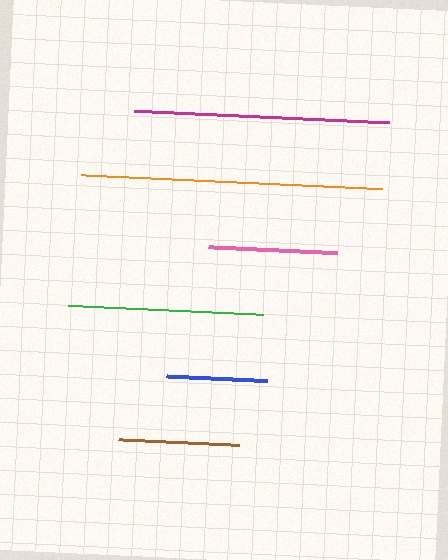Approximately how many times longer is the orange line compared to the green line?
The orange line is approximately 1.5 times the length of the green line.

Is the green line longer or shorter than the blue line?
The green line is longer than the blue line.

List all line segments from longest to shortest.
From longest to shortest: orange, magenta, green, pink, brown, blue.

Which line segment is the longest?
The orange line is the longest at approximately 302 pixels.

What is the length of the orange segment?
The orange segment is approximately 302 pixels long.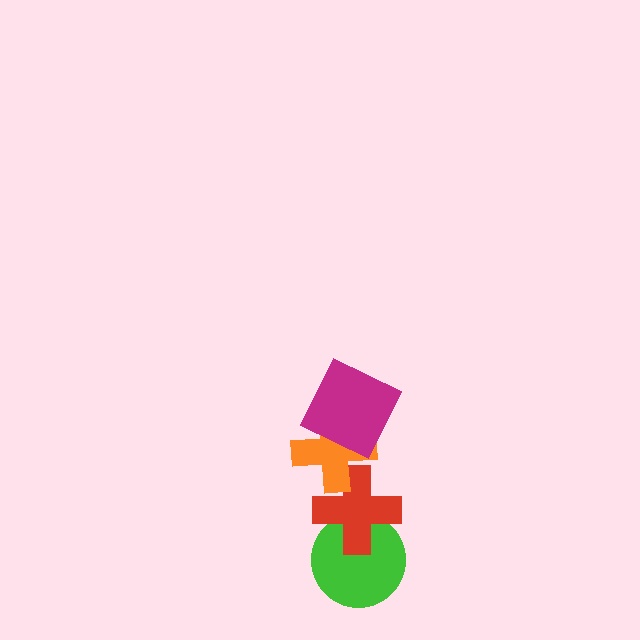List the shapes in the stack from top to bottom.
From top to bottom: the magenta square, the orange cross, the red cross, the green circle.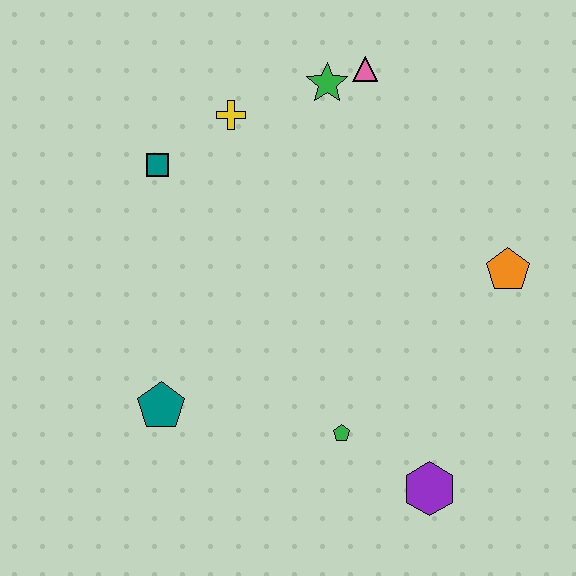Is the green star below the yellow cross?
No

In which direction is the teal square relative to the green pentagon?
The teal square is above the green pentagon.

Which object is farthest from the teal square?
The purple hexagon is farthest from the teal square.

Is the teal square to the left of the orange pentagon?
Yes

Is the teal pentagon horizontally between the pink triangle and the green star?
No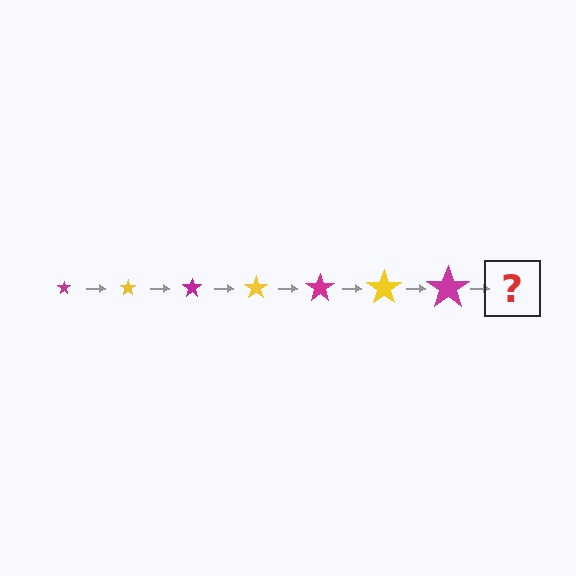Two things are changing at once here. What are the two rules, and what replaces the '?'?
The two rules are that the star grows larger each step and the color cycles through magenta and yellow. The '?' should be a yellow star, larger than the previous one.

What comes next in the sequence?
The next element should be a yellow star, larger than the previous one.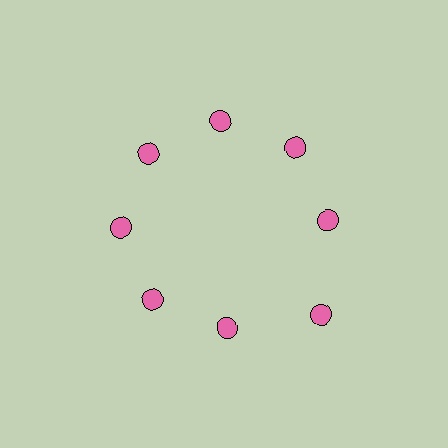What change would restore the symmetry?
The symmetry would be restored by moving it inward, back onto the ring so that all 8 circles sit at equal angles and equal distance from the center.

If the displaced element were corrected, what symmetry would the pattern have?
It would have 8-fold rotational symmetry — the pattern would map onto itself every 45 degrees.